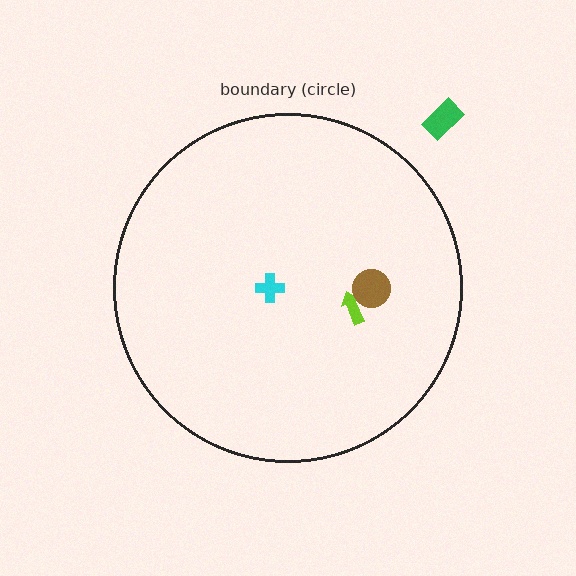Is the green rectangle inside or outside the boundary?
Outside.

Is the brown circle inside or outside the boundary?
Inside.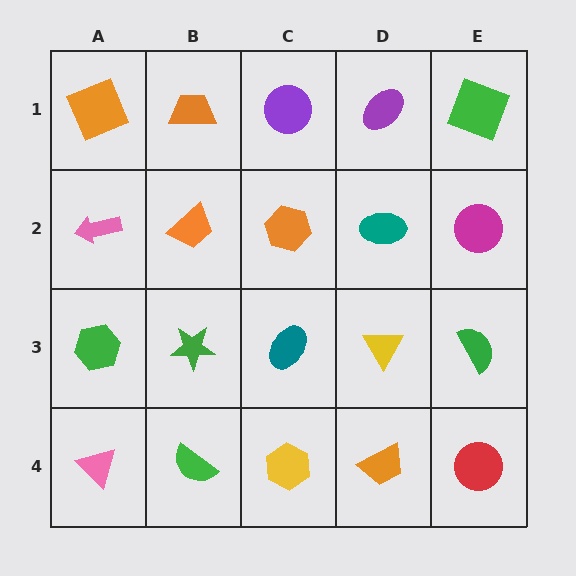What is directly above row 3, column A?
A pink arrow.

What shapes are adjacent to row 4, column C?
A teal ellipse (row 3, column C), a green semicircle (row 4, column B), an orange trapezoid (row 4, column D).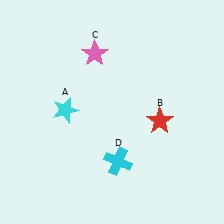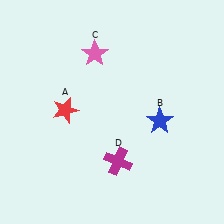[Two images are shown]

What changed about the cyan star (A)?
In Image 1, A is cyan. In Image 2, it changed to red.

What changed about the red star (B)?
In Image 1, B is red. In Image 2, it changed to blue.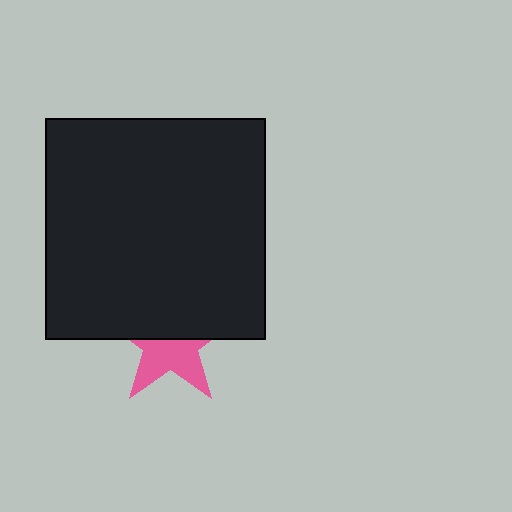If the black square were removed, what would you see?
You would see the complete pink star.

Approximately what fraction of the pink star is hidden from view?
Roughly 51% of the pink star is hidden behind the black square.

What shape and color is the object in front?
The object in front is a black square.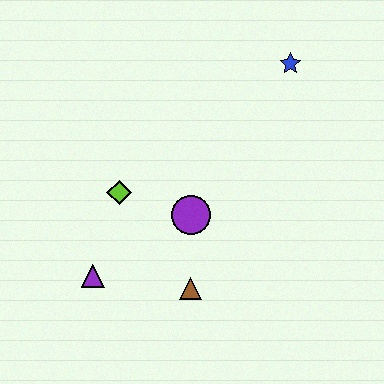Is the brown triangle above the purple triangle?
No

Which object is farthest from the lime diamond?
The blue star is farthest from the lime diamond.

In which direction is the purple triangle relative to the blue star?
The purple triangle is below the blue star.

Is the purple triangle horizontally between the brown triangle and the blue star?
No